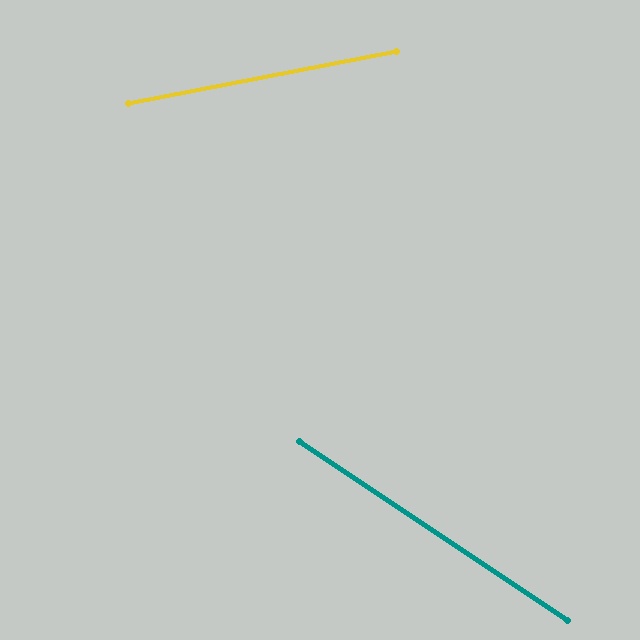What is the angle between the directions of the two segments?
Approximately 45 degrees.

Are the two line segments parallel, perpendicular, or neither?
Neither parallel nor perpendicular — they differ by about 45°.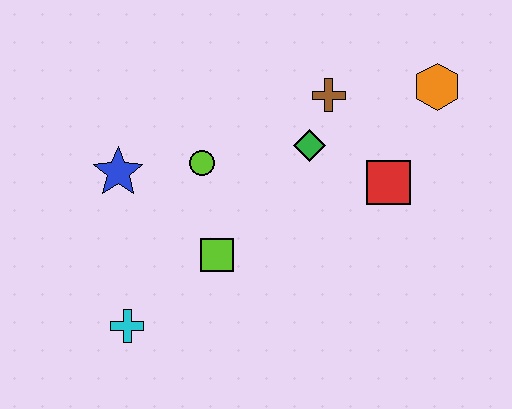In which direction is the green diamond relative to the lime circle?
The green diamond is to the right of the lime circle.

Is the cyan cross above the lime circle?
No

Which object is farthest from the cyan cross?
The orange hexagon is farthest from the cyan cross.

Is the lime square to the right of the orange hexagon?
No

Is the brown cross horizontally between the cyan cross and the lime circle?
No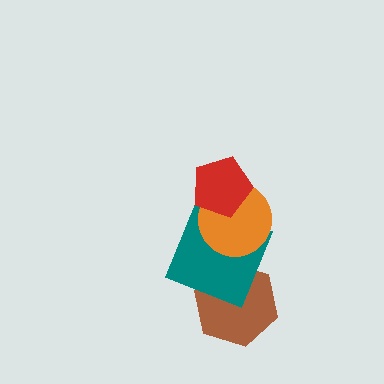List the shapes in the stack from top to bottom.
From top to bottom: the red pentagon, the orange circle, the teal square, the brown hexagon.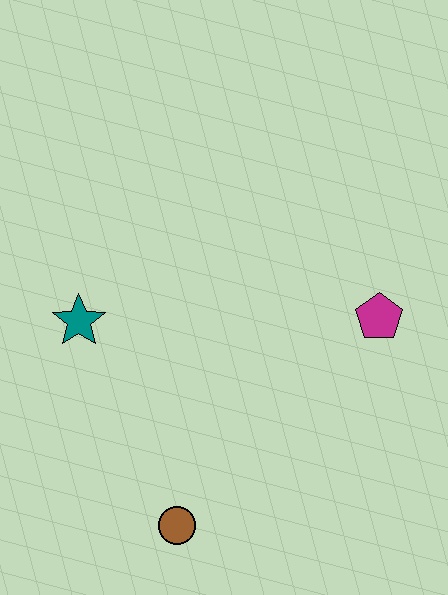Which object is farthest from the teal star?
The magenta pentagon is farthest from the teal star.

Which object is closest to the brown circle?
The teal star is closest to the brown circle.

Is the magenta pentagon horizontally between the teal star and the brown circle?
No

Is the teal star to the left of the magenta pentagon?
Yes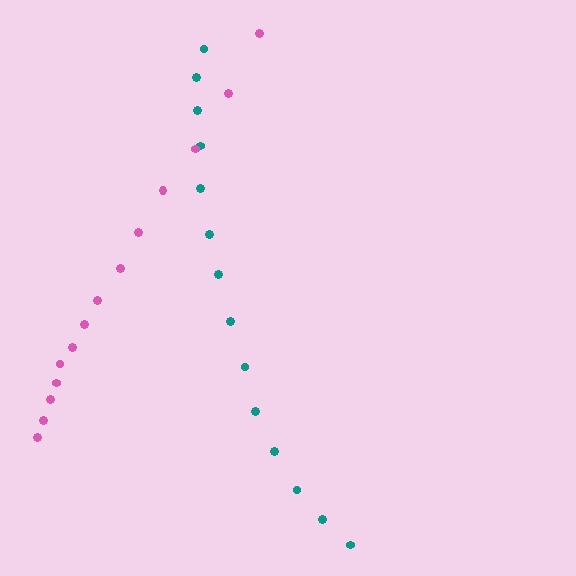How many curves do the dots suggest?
There are 2 distinct paths.